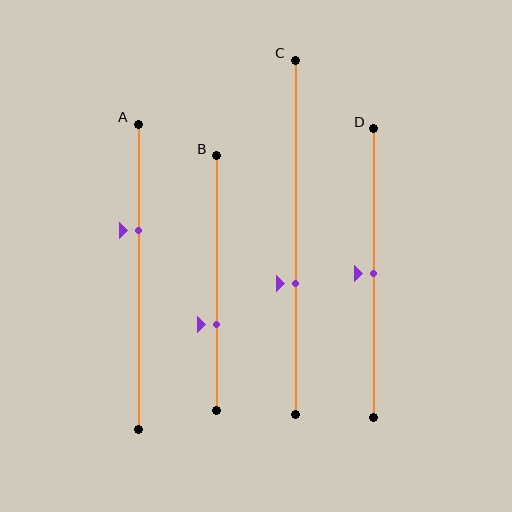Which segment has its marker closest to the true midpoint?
Segment D has its marker closest to the true midpoint.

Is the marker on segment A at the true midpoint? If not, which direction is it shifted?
No, the marker on segment A is shifted upward by about 15% of the segment length.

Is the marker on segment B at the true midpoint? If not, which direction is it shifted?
No, the marker on segment B is shifted downward by about 16% of the segment length.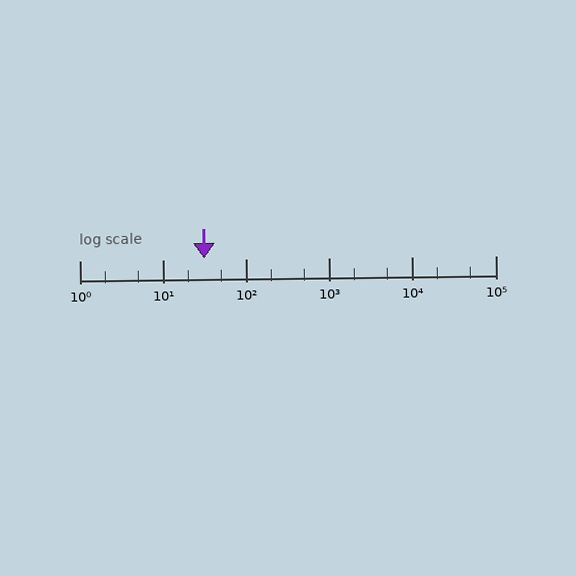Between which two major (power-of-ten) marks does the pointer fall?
The pointer is between 10 and 100.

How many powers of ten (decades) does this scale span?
The scale spans 5 decades, from 1 to 100000.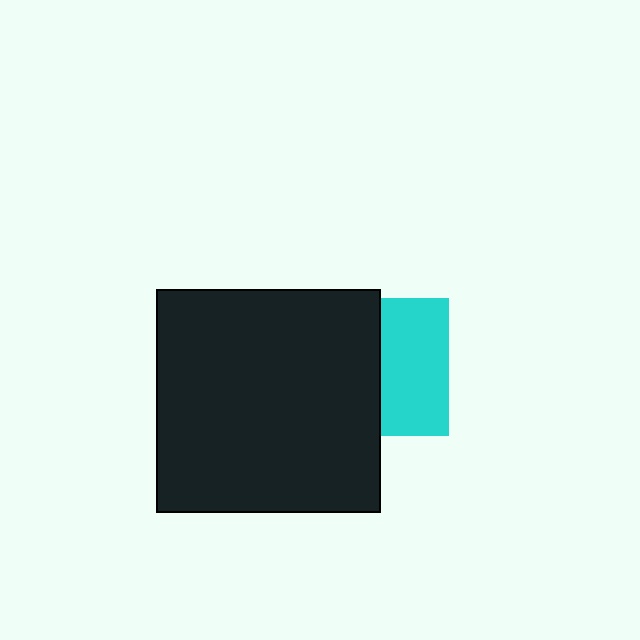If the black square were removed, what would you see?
You would see the complete cyan square.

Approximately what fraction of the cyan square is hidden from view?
Roughly 51% of the cyan square is hidden behind the black square.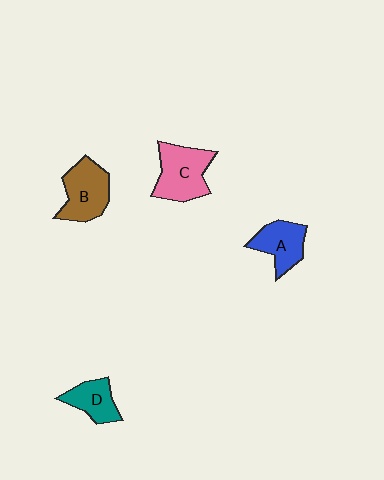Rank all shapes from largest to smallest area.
From largest to smallest: C (pink), B (brown), A (blue), D (teal).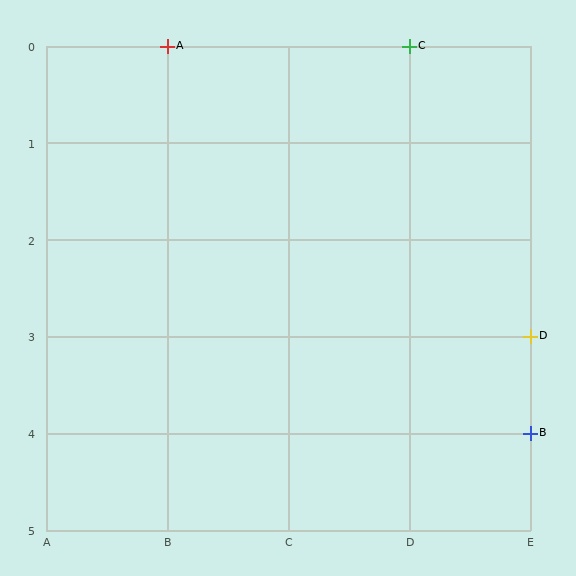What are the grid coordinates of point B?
Point B is at grid coordinates (E, 4).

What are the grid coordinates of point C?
Point C is at grid coordinates (D, 0).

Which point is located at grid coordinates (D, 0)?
Point C is at (D, 0).